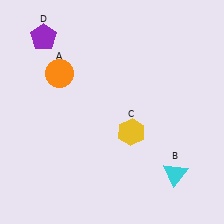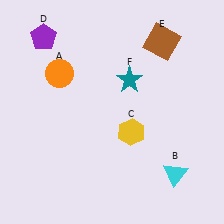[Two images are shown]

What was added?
A brown square (E), a teal star (F) were added in Image 2.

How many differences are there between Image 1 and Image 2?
There are 2 differences between the two images.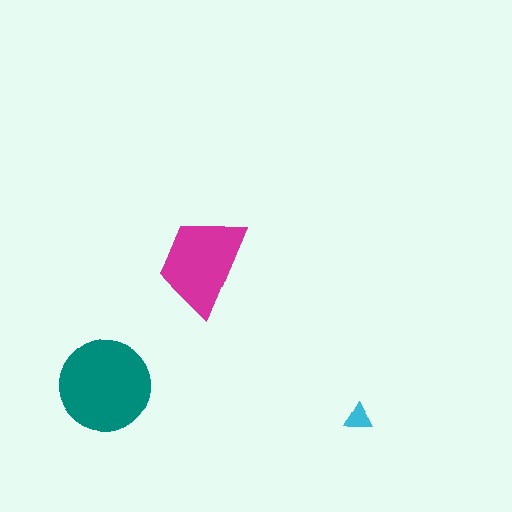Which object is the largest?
The teal circle.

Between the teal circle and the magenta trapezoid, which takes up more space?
The teal circle.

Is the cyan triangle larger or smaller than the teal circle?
Smaller.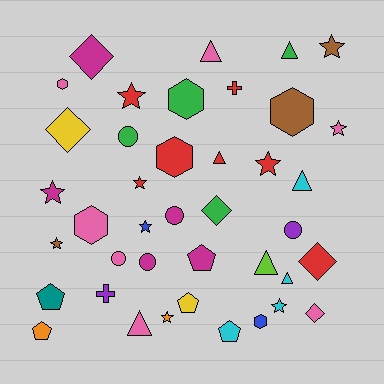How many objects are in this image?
There are 40 objects.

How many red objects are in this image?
There are 7 red objects.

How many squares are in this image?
There are no squares.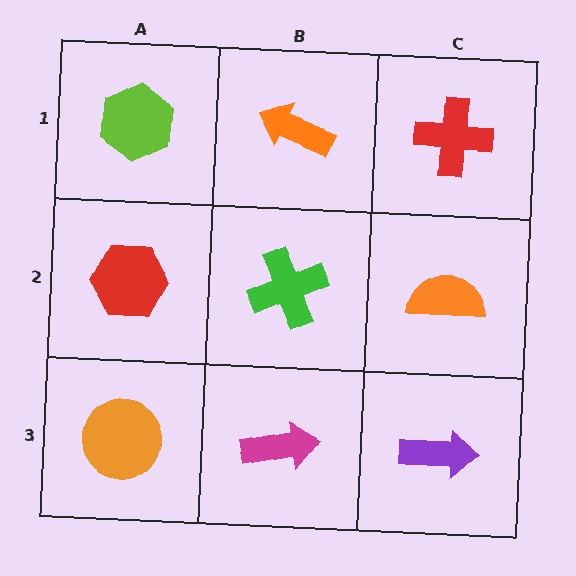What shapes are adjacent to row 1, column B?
A green cross (row 2, column B), a lime hexagon (row 1, column A), a red cross (row 1, column C).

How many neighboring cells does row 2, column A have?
3.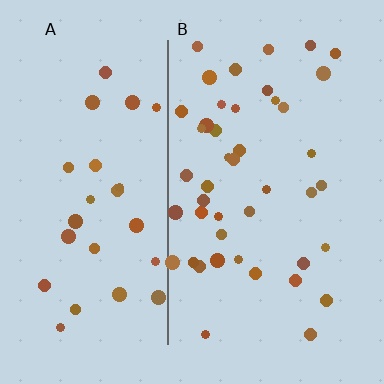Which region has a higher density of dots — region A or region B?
B (the right).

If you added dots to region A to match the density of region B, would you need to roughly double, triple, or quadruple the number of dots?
Approximately double.